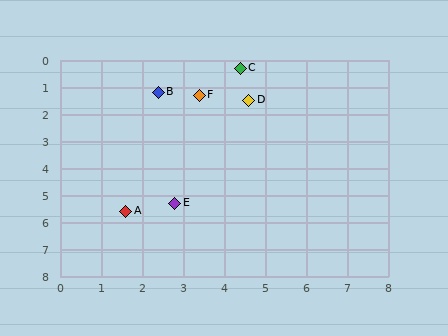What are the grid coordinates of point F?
Point F is at approximately (3.4, 1.3).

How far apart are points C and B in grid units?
Points C and B are about 2.2 grid units apart.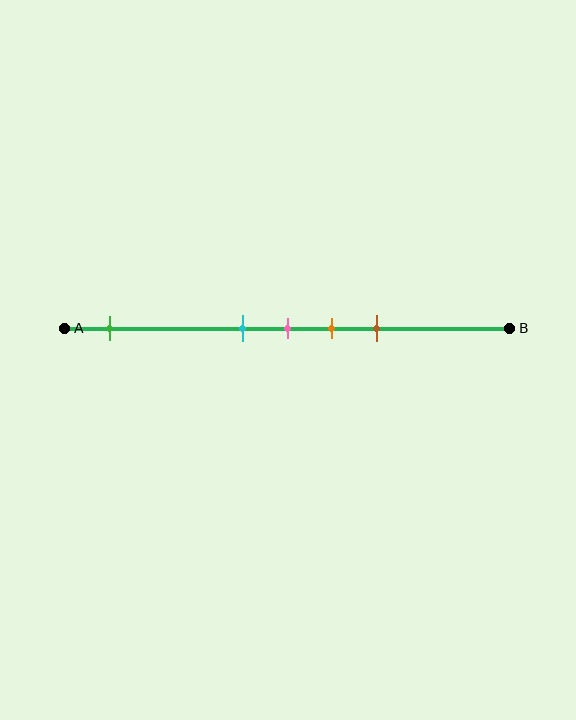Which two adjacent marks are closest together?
The cyan and pink marks are the closest adjacent pair.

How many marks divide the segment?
There are 5 marks dividing the segment.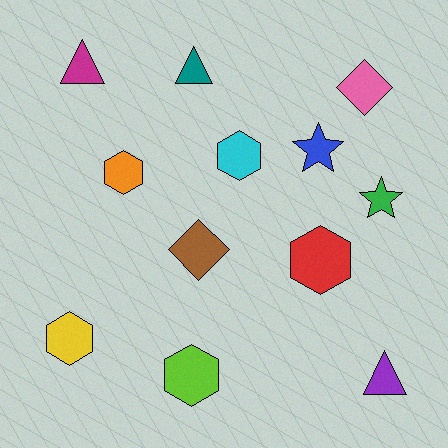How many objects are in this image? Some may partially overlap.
There are 12 objects.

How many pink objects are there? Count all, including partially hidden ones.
There is 1 pink object.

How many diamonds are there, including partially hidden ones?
There are 2 diamonds.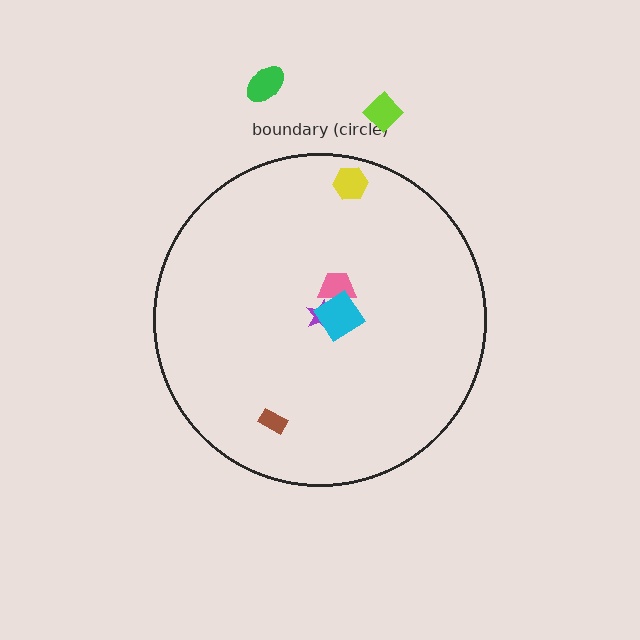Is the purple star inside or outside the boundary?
Inside.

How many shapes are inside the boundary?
5 inside, 2 outside.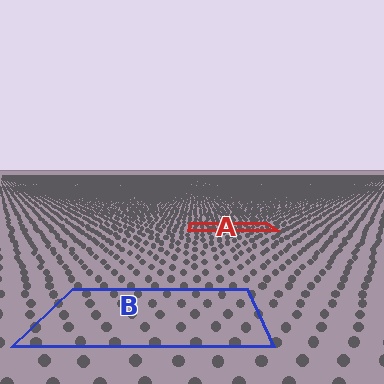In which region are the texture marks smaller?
The texture marks are smaller in region A, because it is farther away.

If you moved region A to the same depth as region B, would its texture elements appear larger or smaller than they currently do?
They would appear larger. At a closer depth, the same texture elements are projected at a bigger on-screen size.